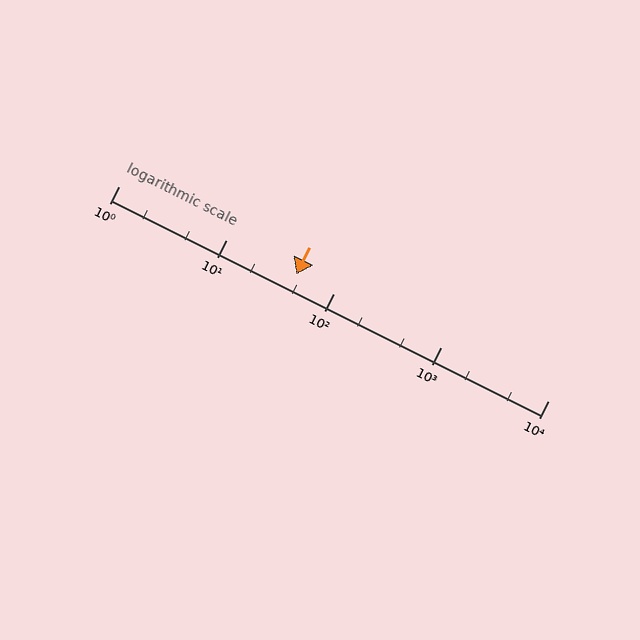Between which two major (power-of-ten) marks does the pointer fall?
The pointer is between 10 and 100.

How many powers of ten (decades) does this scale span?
The scale spans 4 decades, from 1 to 10000.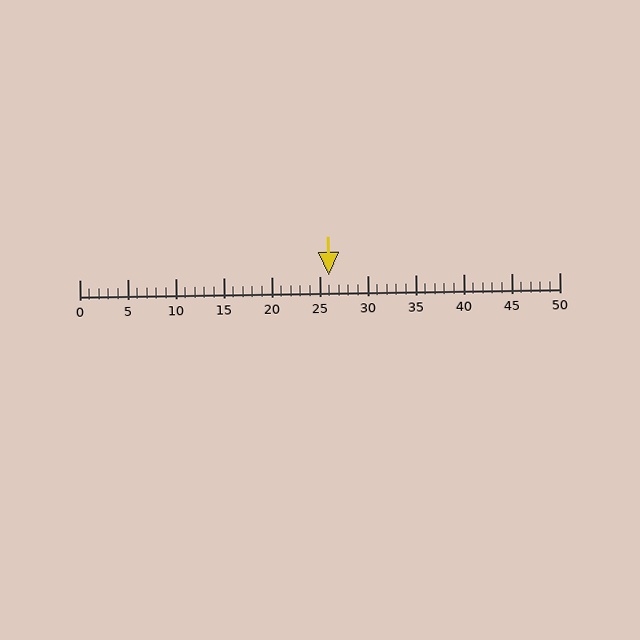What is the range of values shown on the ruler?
The ruler shows values from 0 to 50.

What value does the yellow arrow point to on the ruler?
The yellow arrow points to approximately 26.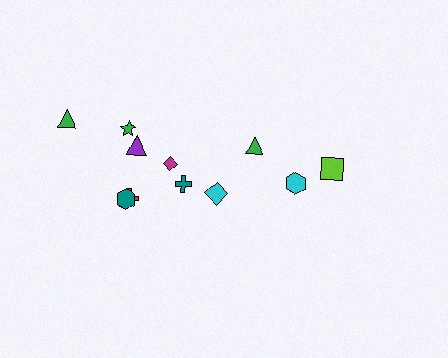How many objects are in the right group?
There are 3 objects.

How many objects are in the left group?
There are 8 objects.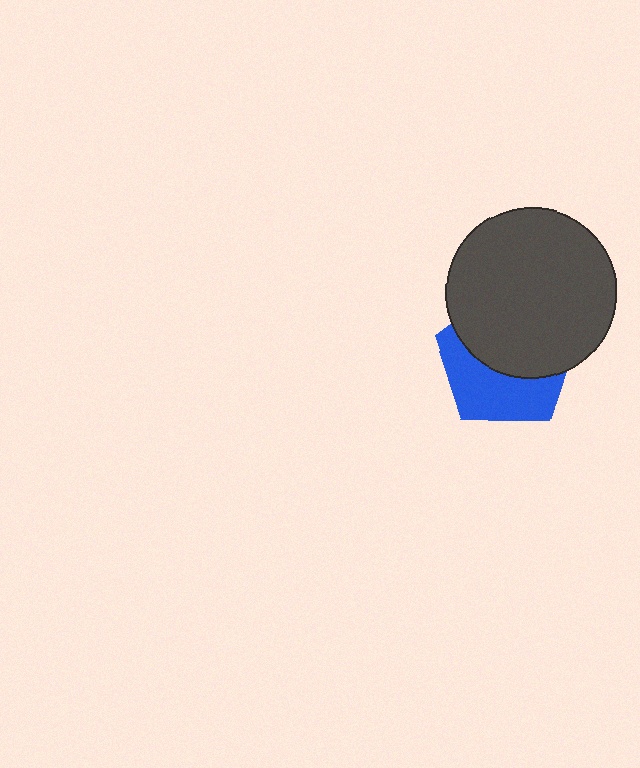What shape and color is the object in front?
The object in front is a dark gray circle.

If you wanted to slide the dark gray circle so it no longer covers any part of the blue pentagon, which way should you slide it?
Slide it up — that is the most direct way to separate the two shapes.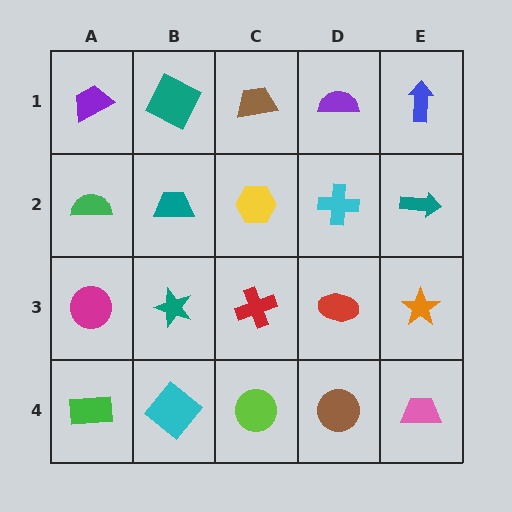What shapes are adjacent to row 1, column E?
A teal arrow (row 2, column E), a purple semicircle (row 1, column D).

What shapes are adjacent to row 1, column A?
A green semicircle (row 2, column A), a teal square (row 1, column B).